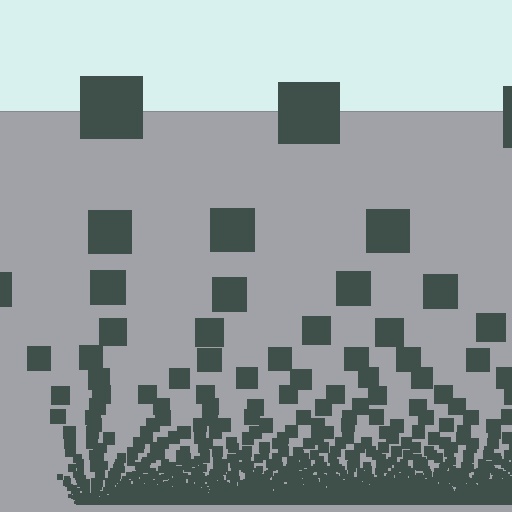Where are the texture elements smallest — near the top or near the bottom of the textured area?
Near the bottom.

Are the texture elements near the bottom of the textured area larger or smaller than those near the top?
Smaller. The gradient is inverted — elements near the bottom are smaller and denser.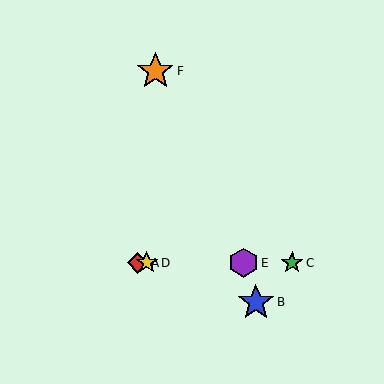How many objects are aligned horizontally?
4 objects (A, C, D, E) are aligned horizontally.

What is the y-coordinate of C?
Object C is at y≈263.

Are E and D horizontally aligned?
Yes, both are at y≈263.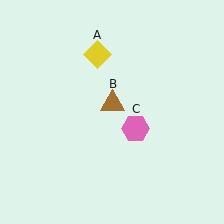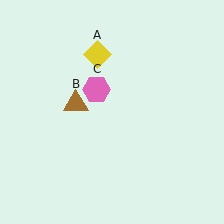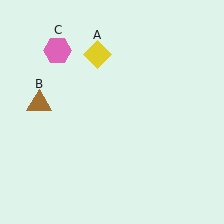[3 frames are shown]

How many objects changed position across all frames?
2 objects changed position: brown triangle (object B), pink hexagon (object C).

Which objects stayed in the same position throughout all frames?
Yellow diamond (object A) remained stationary.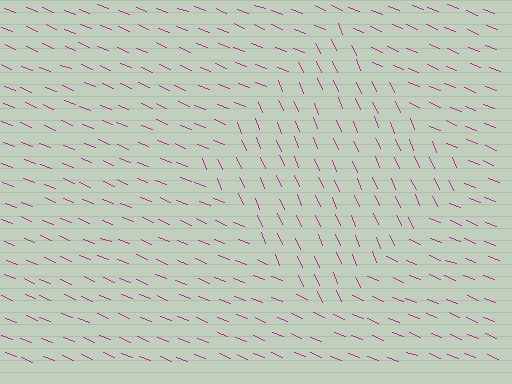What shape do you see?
I see a diamond.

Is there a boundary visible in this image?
Yes, there is a texture boundary formed by a change in line orientation.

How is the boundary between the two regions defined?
The boundary is defined purely by a change in line orientation (approximately 45 degrees difference). All lines are the same color and thickness.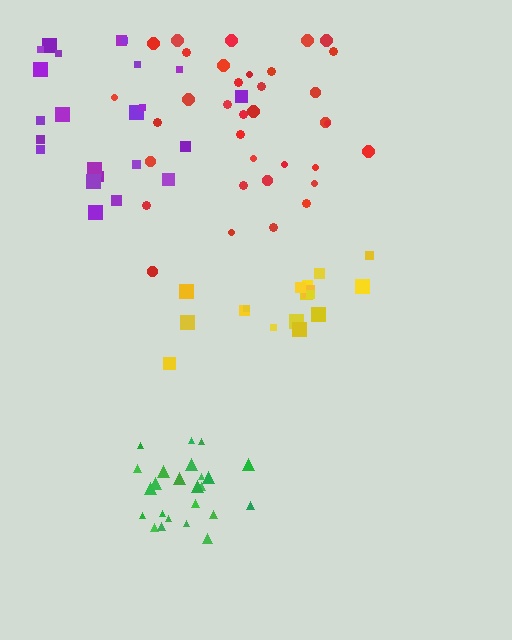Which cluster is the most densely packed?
Green.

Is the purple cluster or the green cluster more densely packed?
Green.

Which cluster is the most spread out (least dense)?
Purple.